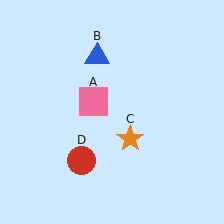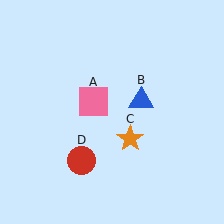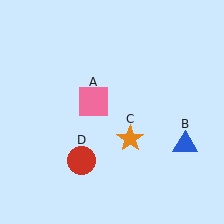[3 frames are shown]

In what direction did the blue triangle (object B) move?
The blue triangle (object B) moved down and to the right.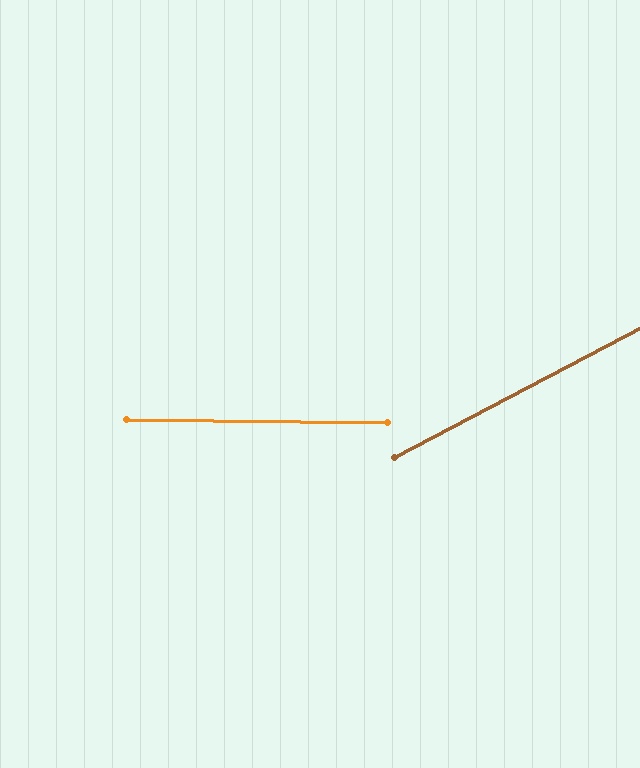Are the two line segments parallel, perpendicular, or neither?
Neither parallel nor perpendicular — they differ by about 28°.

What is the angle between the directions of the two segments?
Approximately 28 degrees.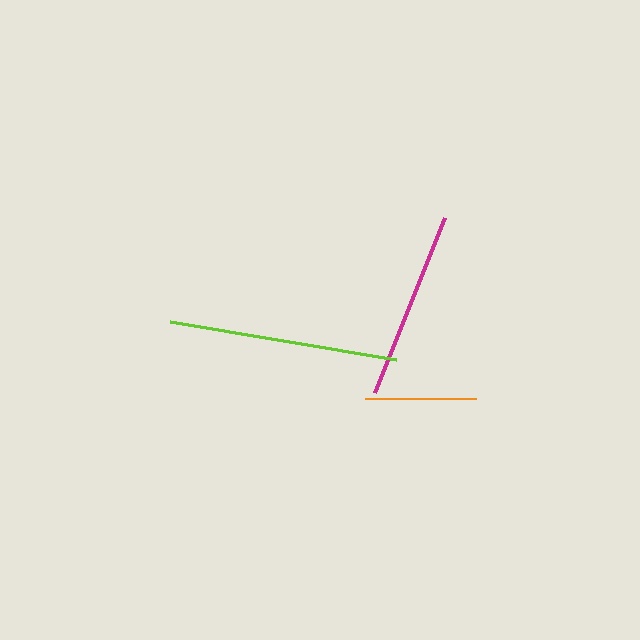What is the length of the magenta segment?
The magenta segment is approximately 189 pixels long.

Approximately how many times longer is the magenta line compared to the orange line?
The magenta line is approximately 1.7 times the length of the orange line.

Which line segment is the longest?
The lime line is the longest at approximately 229 pixels.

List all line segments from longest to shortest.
From longest to shortest: lime, magenta, orange.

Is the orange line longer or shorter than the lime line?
The lime line is longer than the orange line.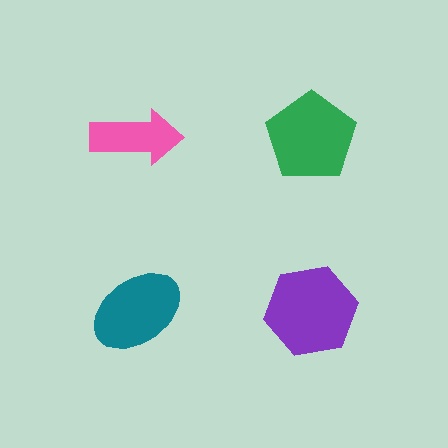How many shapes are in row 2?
2 shapes.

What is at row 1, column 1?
A pink arrow.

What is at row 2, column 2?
A purple hexagon.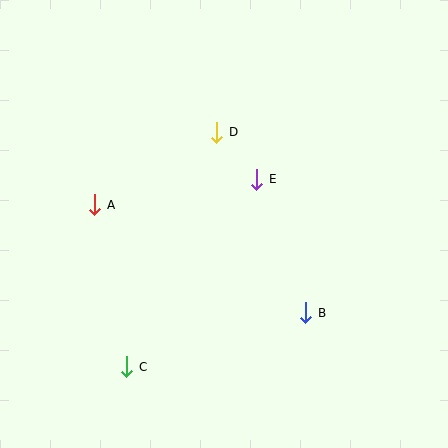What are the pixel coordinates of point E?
Point E is at (257, 179).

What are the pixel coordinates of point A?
Point A is at (95, 205).